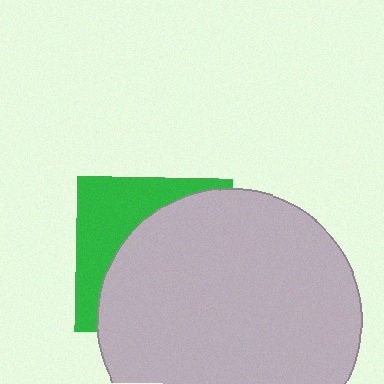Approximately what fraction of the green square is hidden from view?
Roughly 65% of the green square is hidden behind the light gray circle.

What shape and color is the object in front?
The object in front is a light gray circle.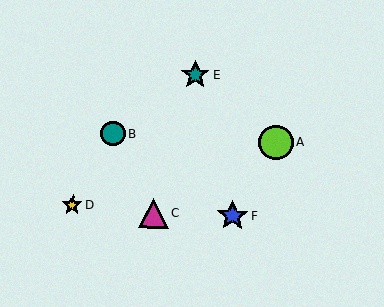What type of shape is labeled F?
Shape F is a blue star.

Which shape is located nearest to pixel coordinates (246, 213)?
The blue star (labeled F) at (233, 216) is nearest to that location.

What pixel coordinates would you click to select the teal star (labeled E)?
Click at (195, 75) to select the teal star E.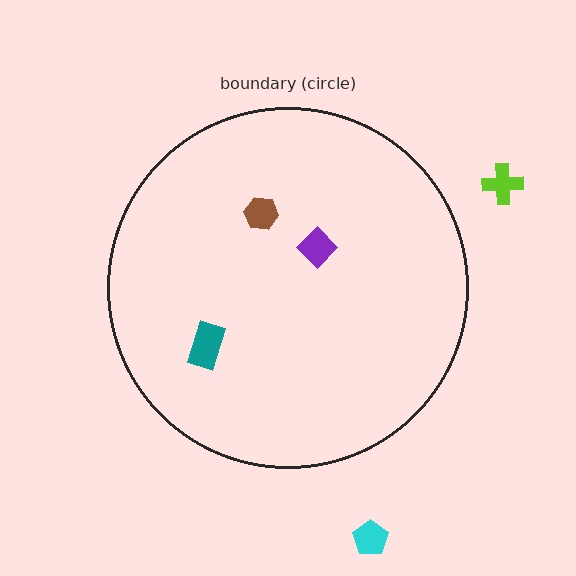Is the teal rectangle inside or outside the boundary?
Inside.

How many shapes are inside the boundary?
3 inside, 2 outside.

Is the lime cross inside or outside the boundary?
Outside.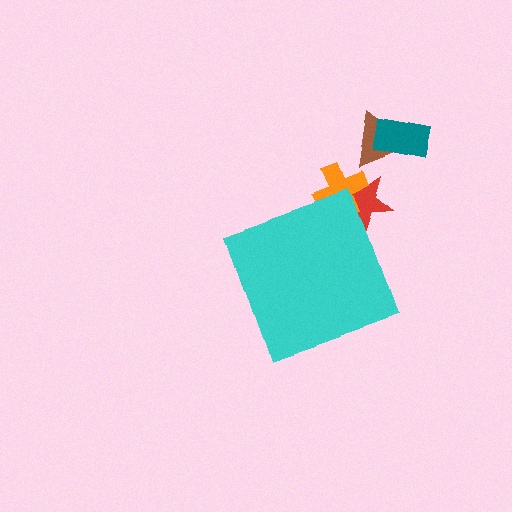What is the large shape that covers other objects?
A cyan diamond.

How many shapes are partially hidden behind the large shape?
2 shapes are partially hidden.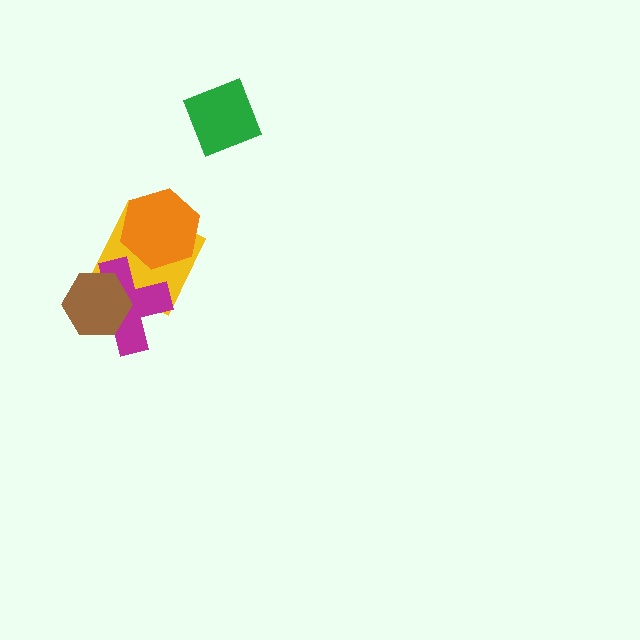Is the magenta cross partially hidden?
Yes, it is partially covered by another shape.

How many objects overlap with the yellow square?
3 objects overlap with the yellow square.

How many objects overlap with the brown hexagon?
2 objects overlap with the brown hexagon.